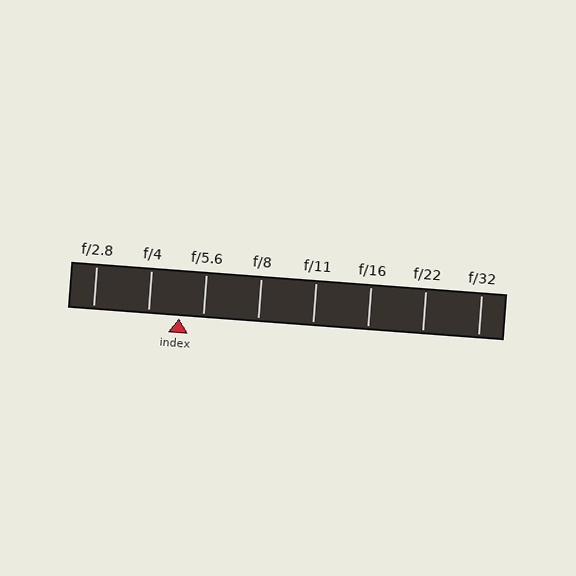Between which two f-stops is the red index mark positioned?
The index mark is between f/4 and f/5.6.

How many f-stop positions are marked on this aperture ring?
There are 8 f-stop positions marked.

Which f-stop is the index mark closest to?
The index mark is closest to f/5.6.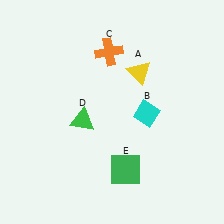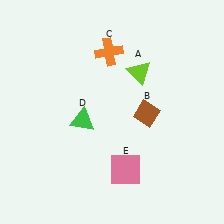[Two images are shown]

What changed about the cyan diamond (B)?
In Image 1, B is cyan. In Image 2, it changed to brown.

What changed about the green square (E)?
In Image 1, E is green. In Image 2, it changed to pink.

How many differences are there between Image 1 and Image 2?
There are 3 differences between the two images.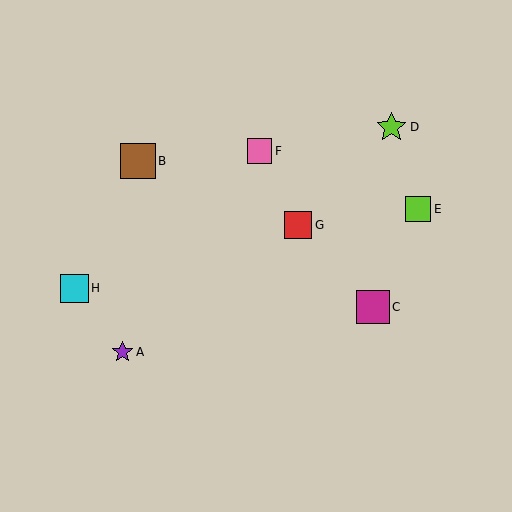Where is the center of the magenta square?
The center of the magenta square is at (373, 307).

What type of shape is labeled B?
Shape B is a brown square.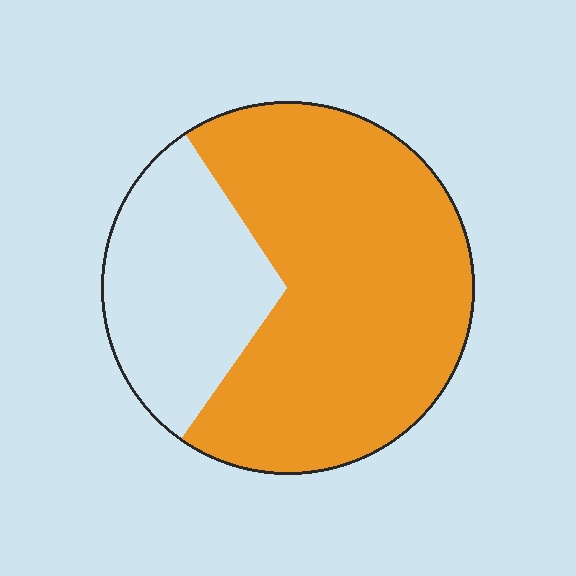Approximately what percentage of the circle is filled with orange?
Approximately 70%.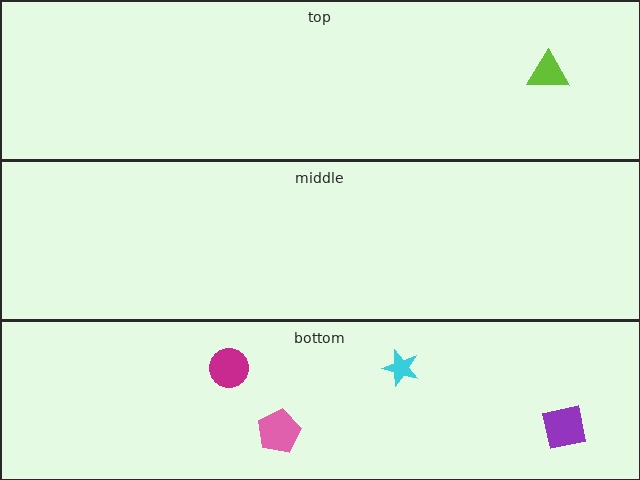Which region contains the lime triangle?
The top region.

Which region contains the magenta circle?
The bottom region.